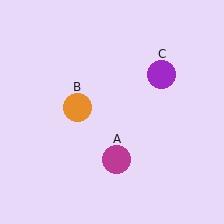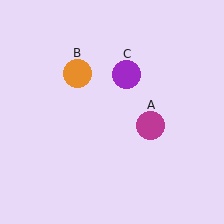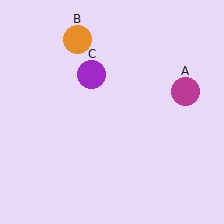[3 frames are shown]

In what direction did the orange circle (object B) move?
The orange circle (object B) moved up.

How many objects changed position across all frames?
3 objects changed position: magenta circle (object A), orange circle (object B), purple circle (object C).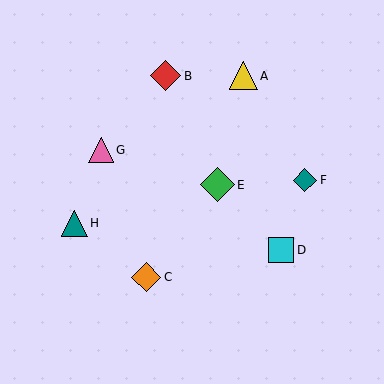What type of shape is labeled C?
Shape C is an orange diamond.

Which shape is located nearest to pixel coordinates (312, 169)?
The teal diamond (labeled F) at (305, 180) is nearest to that location.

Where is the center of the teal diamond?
The center of the teal diamond is at (305, 180).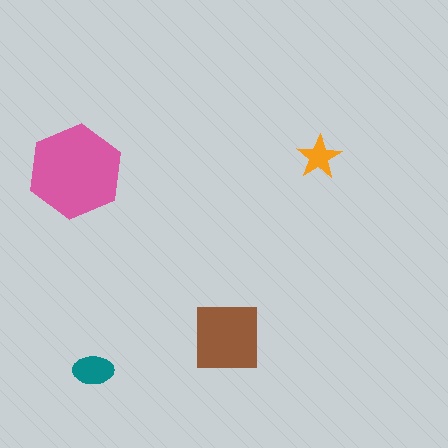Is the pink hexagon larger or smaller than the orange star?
Larger.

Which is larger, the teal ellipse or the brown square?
The brown square.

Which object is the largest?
The pink hexagon.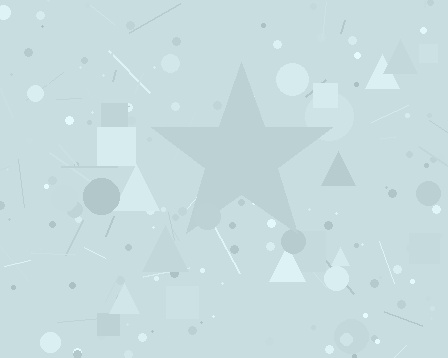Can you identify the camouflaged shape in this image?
The camouflaged shape is a star.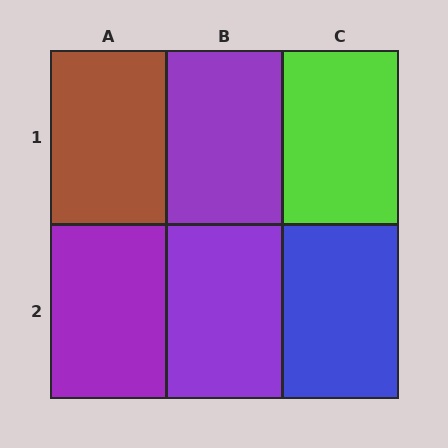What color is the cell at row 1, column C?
Lime.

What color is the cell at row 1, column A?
Brown.